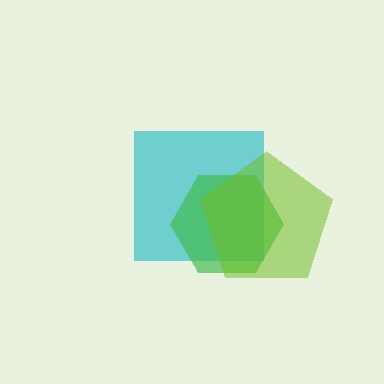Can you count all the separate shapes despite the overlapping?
Yes, there are 3 separate shapes.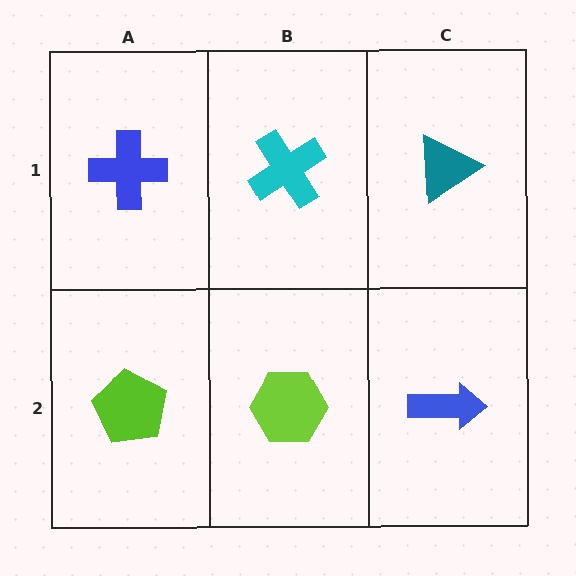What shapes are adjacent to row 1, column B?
A lime hexagon (row 2, column B), a blue cross (row 1, column A), a teal triangle (row 1, column C).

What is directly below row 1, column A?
A lime pentagon.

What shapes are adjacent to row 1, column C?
A blue arrow (row 2, column C), a cyan cross (row 1, column B).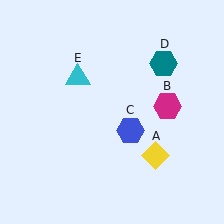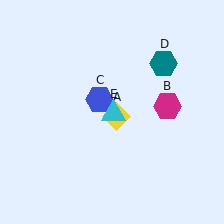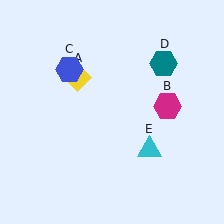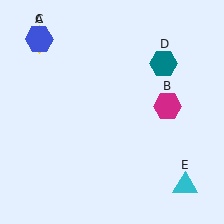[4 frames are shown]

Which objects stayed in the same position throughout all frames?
Magenta hexagon (object B) and teal hexagon (object D) remained stationary.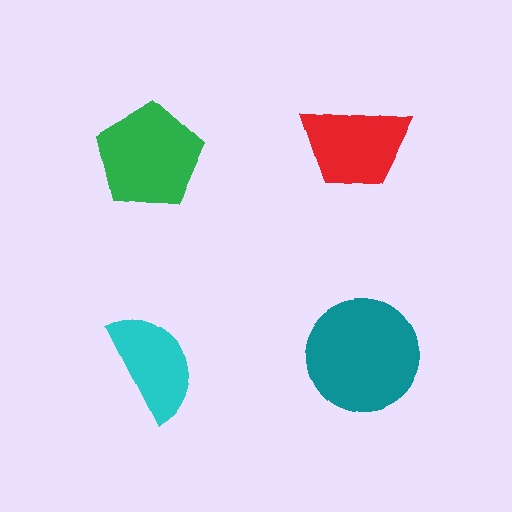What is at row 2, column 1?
A cyan semicircle.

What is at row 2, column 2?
A teal circle.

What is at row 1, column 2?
A red trapezoid.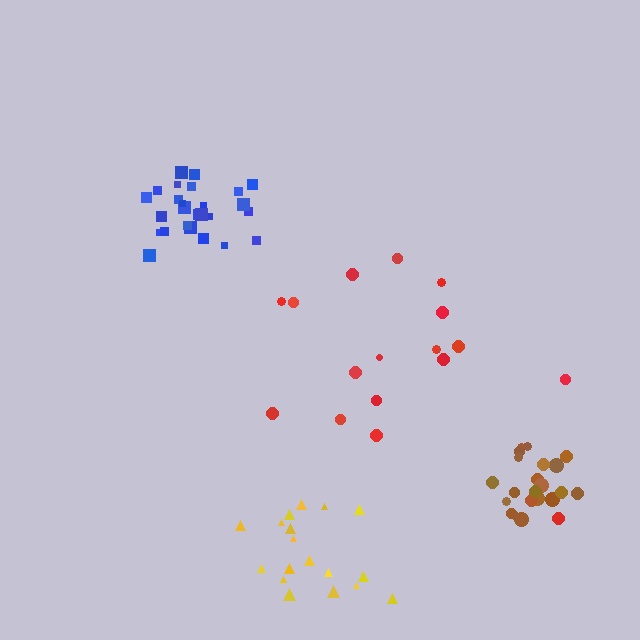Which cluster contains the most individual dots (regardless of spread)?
Blue (26).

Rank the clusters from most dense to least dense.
brown, blue, yellow, red.